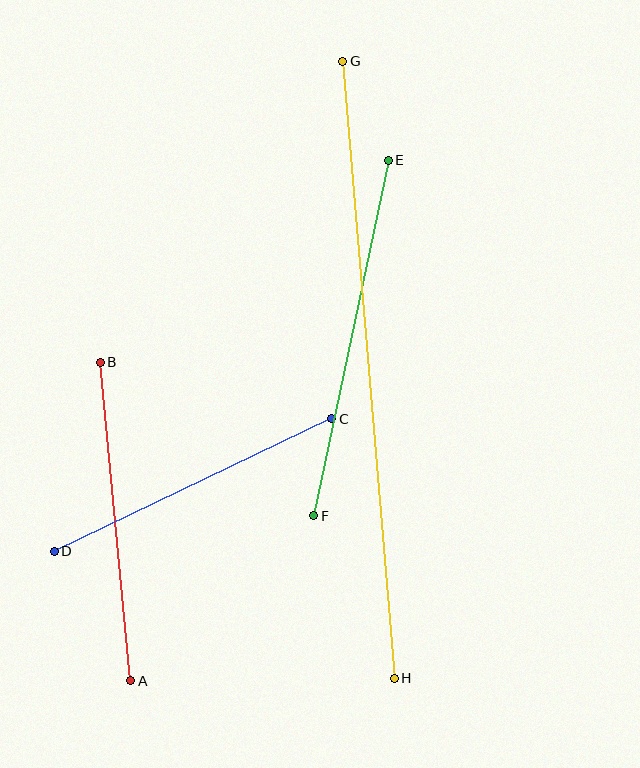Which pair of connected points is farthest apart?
Points G and H are farthest apart.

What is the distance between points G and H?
The distance is approximately 619 pixels.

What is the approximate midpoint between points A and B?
The midpoint is at approximately (116, 521) pixels.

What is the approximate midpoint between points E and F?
The midpoint is at approximately (351, 338) pixels.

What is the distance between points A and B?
The distance is approximately 320 pixels.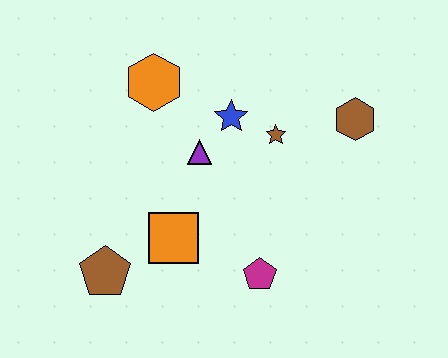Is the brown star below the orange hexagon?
Yes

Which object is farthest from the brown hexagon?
The brown pentagon is farthest from the brown hexagon.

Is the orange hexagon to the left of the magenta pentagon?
Yes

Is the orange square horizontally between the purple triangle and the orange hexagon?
Yes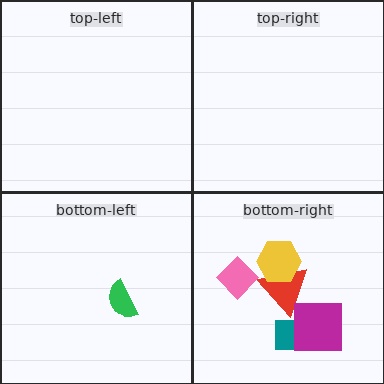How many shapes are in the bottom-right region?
5.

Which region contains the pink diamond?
The bottom-right region.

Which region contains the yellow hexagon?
The bottom-right region.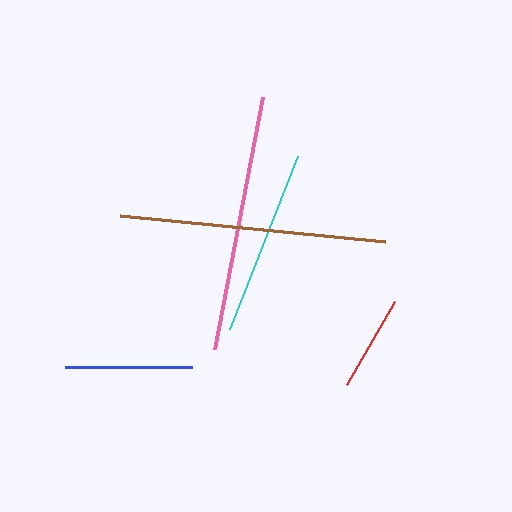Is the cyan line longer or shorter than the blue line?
The cyan line is longer than the blue line.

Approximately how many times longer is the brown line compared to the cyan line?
The brown line is approximately 1.4 times the length of the cyan line.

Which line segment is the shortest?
The red line is the shortest at approximately 96 pixels.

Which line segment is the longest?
The brown line is the longest at approximately 266 pixels.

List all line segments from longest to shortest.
From longest to shortest: brown, pink, cyan, blue, red.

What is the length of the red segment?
The red segment is approximately 96 pixels long.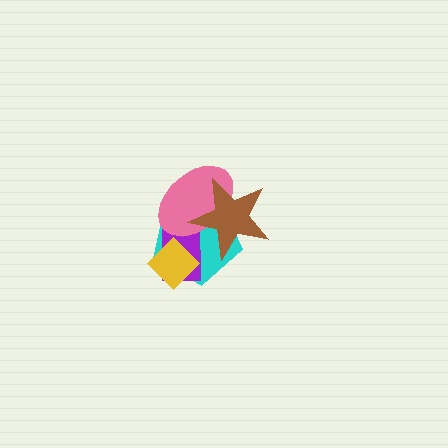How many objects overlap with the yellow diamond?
2 objects overlap with the yellow diamond.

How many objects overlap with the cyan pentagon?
4 objects overlap with the cyan pentagon.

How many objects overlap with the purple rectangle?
4 objects overlap with the purple rectangle.